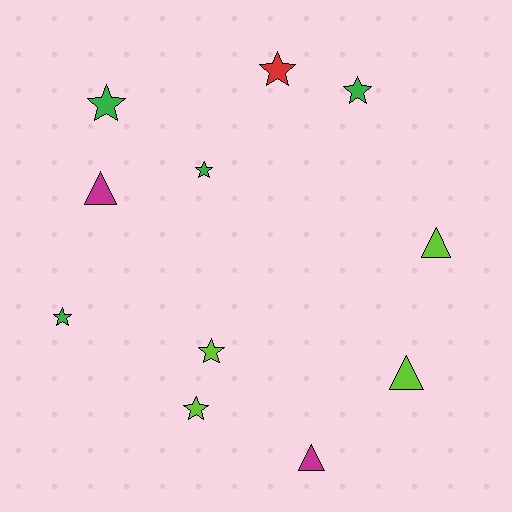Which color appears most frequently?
Lime, with 4 objects.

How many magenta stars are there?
There are no magenta stars.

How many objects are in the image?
There are 11 objects.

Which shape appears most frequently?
Star, with 7 objects.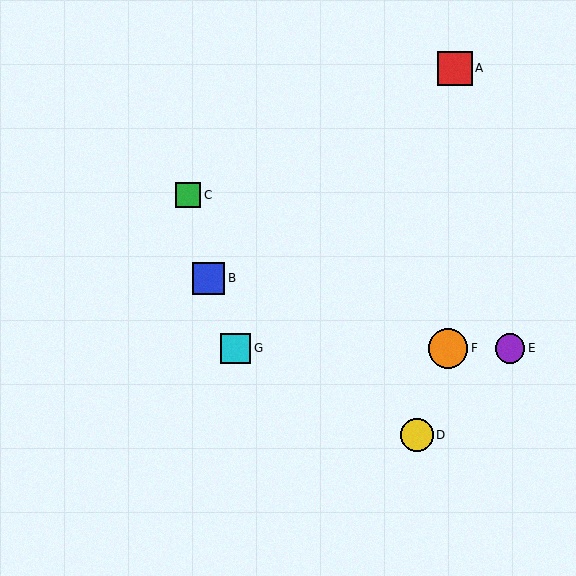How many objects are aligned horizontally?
3 objects (E, F, G) are aligned horizontally.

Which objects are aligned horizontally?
Objects E, F, G are aligned horizontally.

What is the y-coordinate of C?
Object C is at y≈195.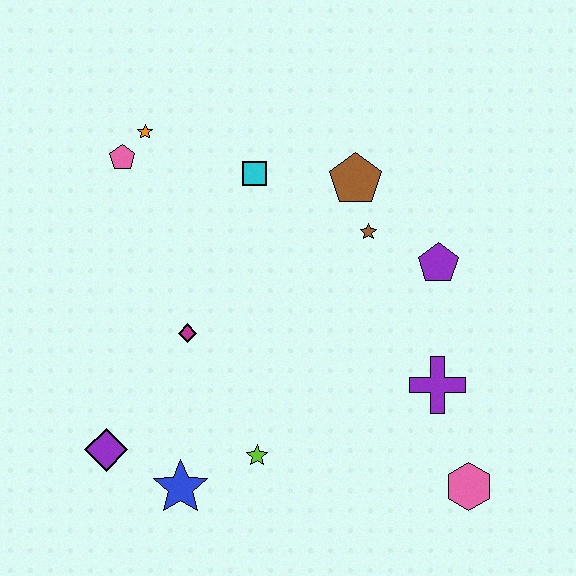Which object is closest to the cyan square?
The brown pentagon is closest to the cyan square.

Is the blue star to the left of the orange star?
No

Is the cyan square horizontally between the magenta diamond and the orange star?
No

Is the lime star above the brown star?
No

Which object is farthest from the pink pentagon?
The pink hexagon is farthest from the pink pentagon.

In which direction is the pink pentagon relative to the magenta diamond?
The pink pentagon is above the magenta diamond.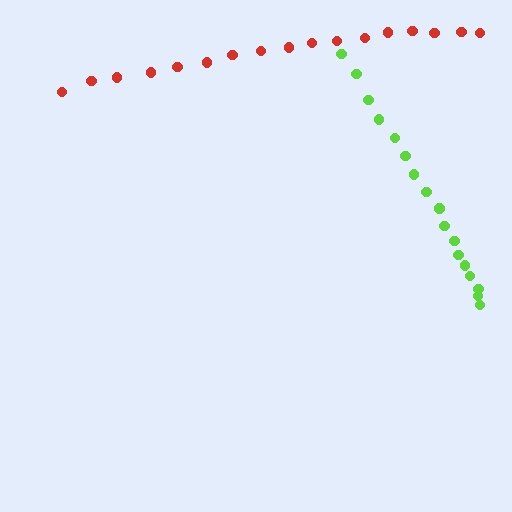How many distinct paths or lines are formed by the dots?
There are 2 distinct paths.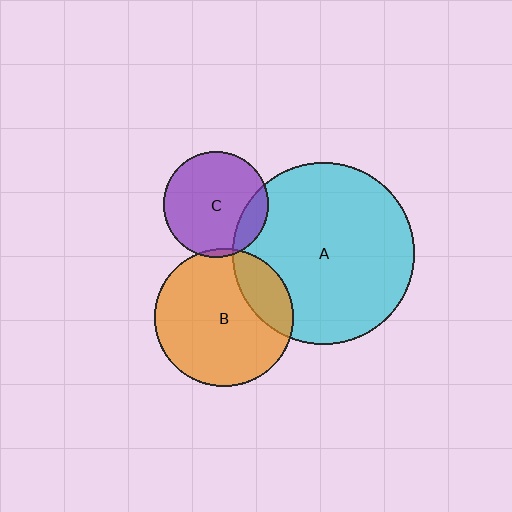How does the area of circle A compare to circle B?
Approximately 1.7 times.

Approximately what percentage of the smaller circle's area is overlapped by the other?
Approximately 20%.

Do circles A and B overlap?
Yes.